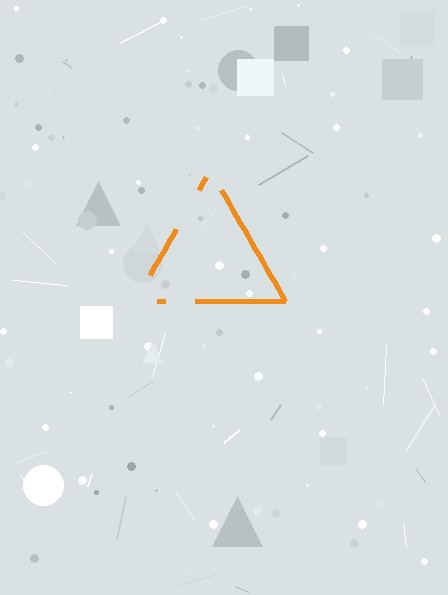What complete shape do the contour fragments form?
The contour fragments form a triangle.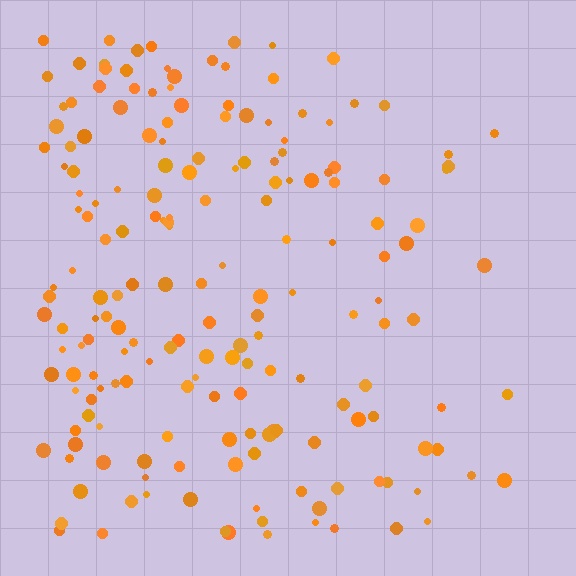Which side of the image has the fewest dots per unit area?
The right.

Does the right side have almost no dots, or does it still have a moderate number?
Still a moderate number, just noticeably fewer than the left.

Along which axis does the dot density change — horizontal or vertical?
Horizontal.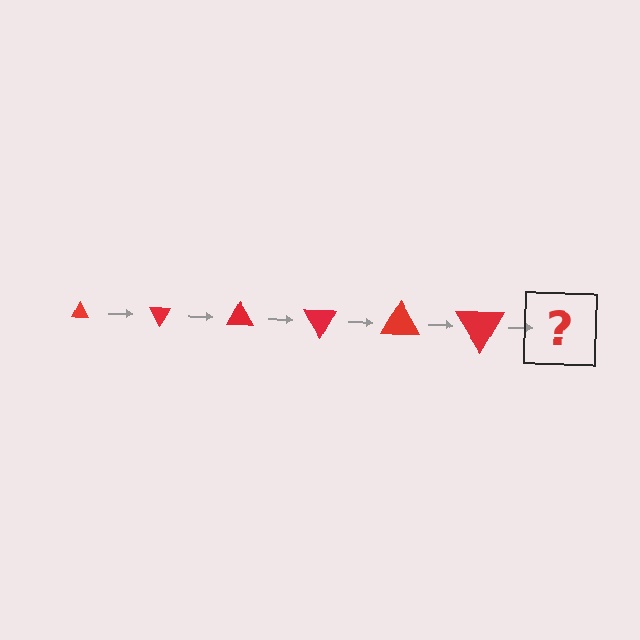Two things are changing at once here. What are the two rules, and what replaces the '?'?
The two rules are that the triangle grows larger each step and it rotates 60 degrees each step. The '?' should be a triangle, larger than the previous one and rotated 360 degrees from the start.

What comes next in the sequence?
The next element should be a triangle, larger than the previous one and rotated 360 degrees from the start.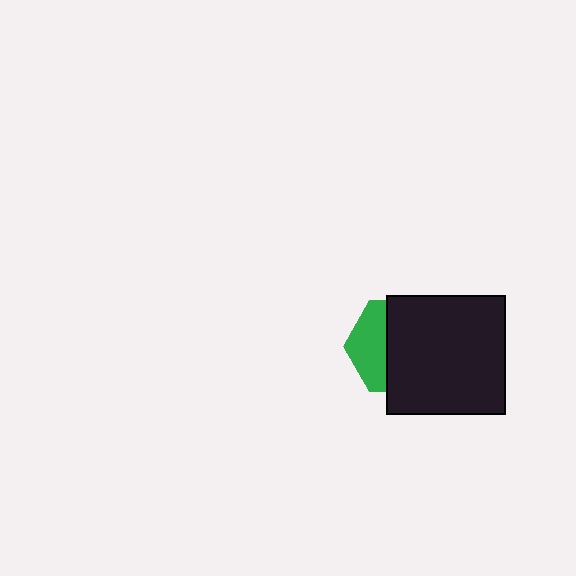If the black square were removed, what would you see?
You would see the complete green hexagon.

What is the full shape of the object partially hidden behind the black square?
The partially hidden object is a green hexagon.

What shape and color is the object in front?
The object in front is a black square.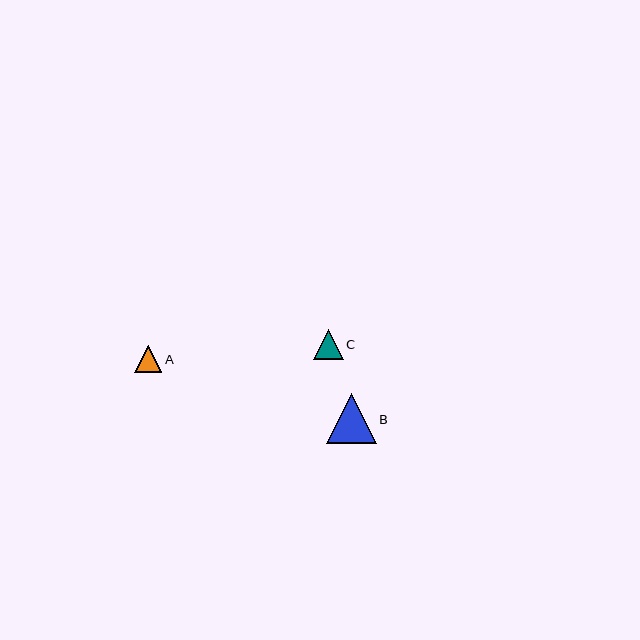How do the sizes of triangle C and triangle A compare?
Triangle C and triangle A are approximately the same size.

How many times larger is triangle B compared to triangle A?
Triangle B is approximately 1.8 times the size of triangle A.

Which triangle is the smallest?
Triangle A is the smallest with a size of approximately 27 pixels.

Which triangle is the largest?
Triangle B is the largest with a size of approximately 50 pixels.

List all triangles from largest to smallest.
From largest to smallest: B, C, A.